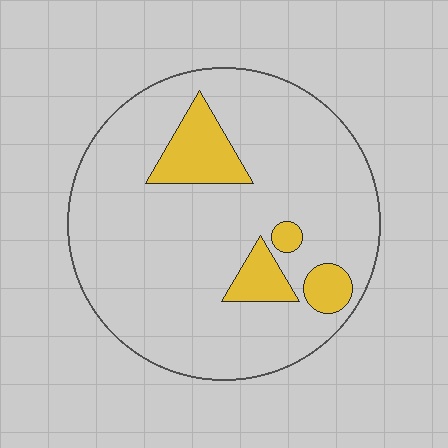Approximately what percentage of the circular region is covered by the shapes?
Approximately 15%.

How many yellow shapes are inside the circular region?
4.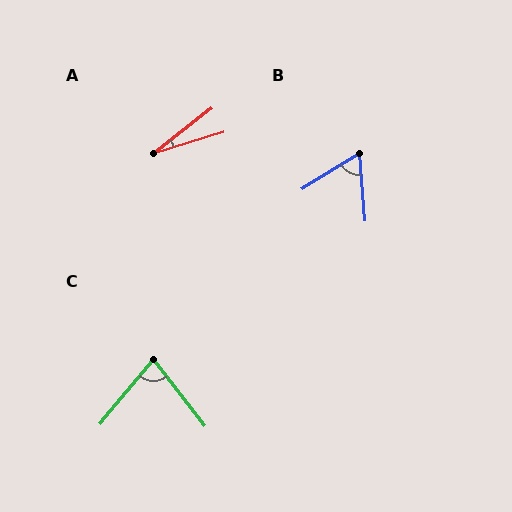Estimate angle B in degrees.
Approximately 63 degrees.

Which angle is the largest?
C, at approximately 77 degrees.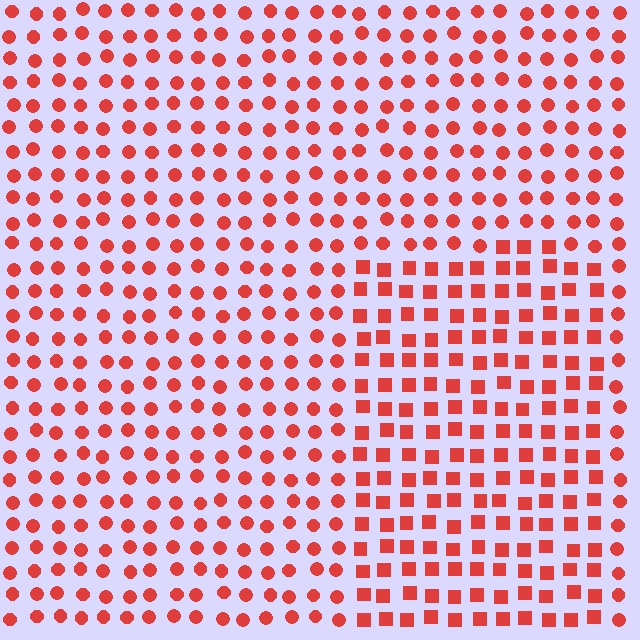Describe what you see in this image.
The image is filled with small red elements arranged in a uniform grid. A rectangle-shaped region contains squares, while the surrounding area contains circles. The boundary is defined purely by the change in element shape.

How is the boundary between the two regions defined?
The boundary is defined by a change in element shape: squares inside vs. circles outside. All elements share the same color and spacing.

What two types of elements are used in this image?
The image uses squares inside the rectangle region and circles outside it.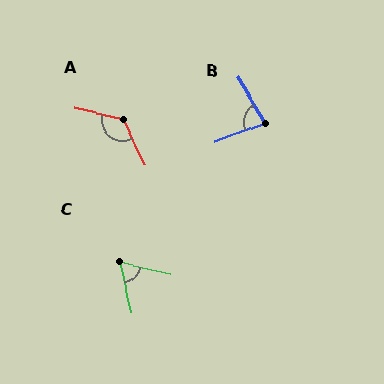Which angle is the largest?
A, at approximately 129 degrees.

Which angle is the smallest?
C, at approximately 63 degrees.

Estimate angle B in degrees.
Approximately 80 degrees.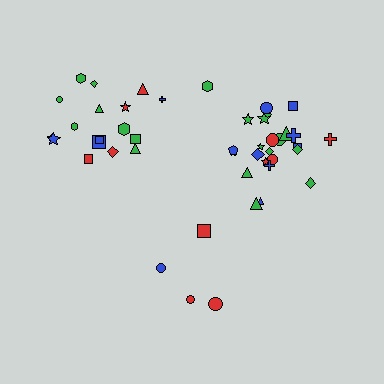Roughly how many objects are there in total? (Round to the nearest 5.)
Roughly 45 objects in total.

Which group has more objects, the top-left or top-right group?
The top-right group.